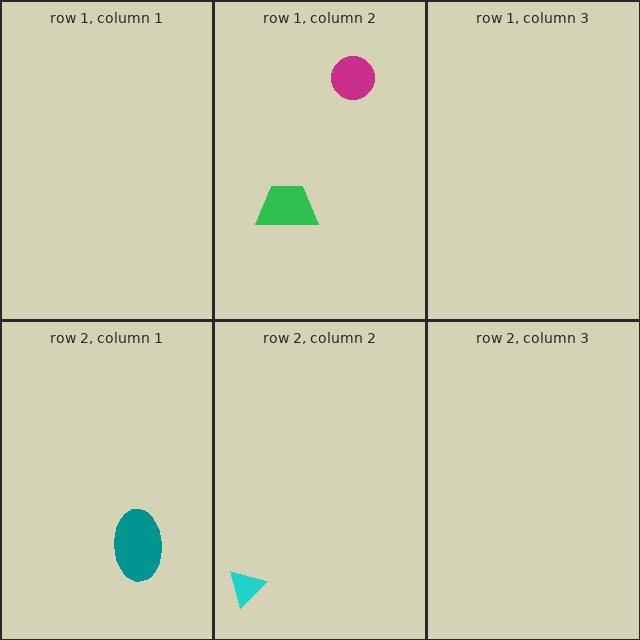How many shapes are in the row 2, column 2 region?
1.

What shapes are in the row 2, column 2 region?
The cyan triangle.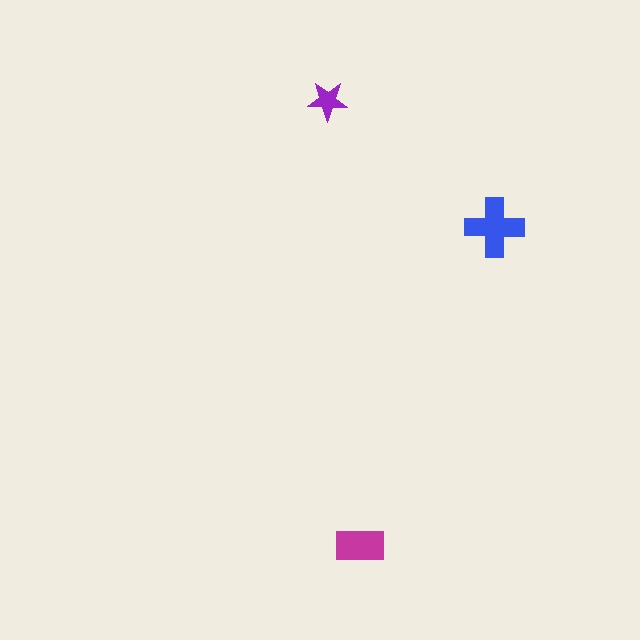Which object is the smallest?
The purple star.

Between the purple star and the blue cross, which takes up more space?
The blue cross.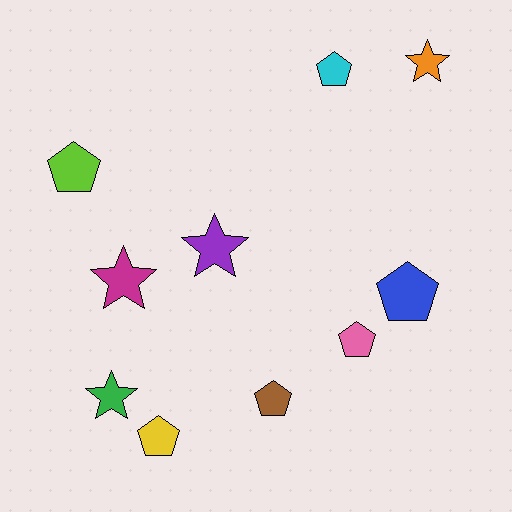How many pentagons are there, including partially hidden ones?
There are 6 pentagons.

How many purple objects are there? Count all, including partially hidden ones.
There is 1 purple object.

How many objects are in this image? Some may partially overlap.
There are 10 objects.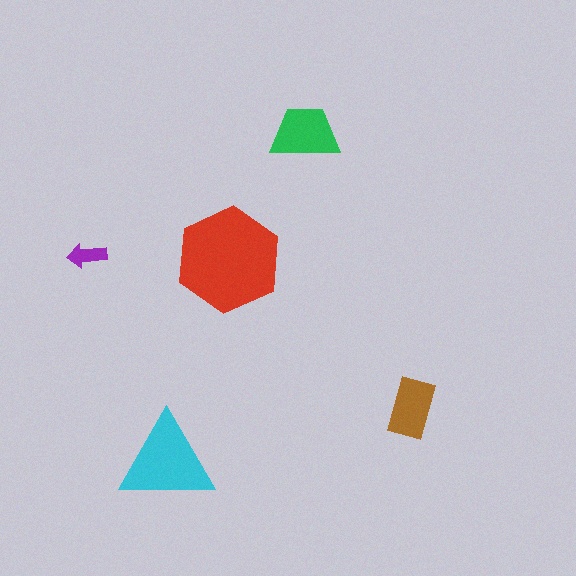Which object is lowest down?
The cyan triangle is bottommost.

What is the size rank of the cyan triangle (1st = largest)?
2nd.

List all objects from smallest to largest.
The purple arrow, the brown rectangle, the green trapezoid, the cyan triangle, the red hexagon.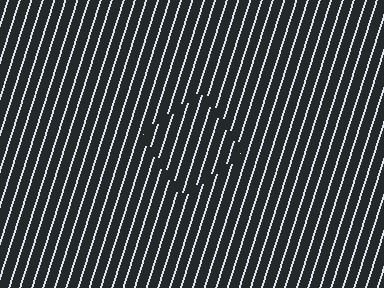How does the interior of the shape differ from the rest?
The interior of the shape contains the same grating, shifted by half a period — the contour is defined by the phase discontinuity where line-ends from the inner and outer gratings abut.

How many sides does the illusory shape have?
4 sides — the line-ends trace a square.